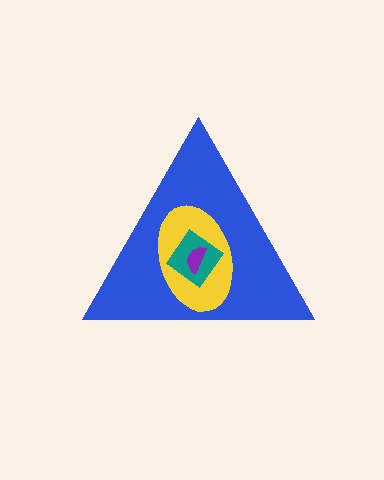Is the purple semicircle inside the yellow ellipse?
Yes.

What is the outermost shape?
The blue triangle.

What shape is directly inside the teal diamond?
The purple semicircle.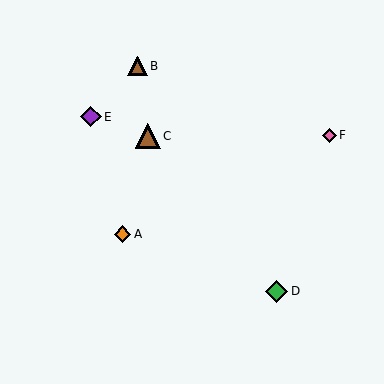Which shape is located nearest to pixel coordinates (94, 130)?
The purple diamond (labeled E) at (91, 117) is nearest to that location.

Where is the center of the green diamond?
The center of the green diamond is at (276, 291).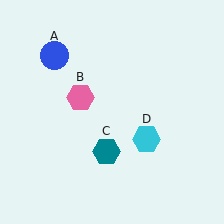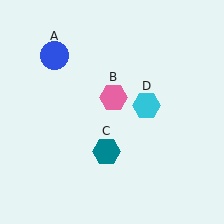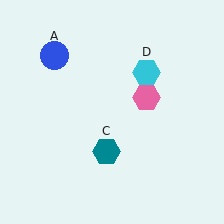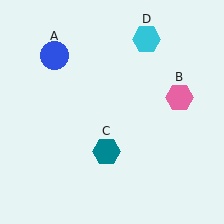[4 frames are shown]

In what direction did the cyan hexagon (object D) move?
The cyan hexagon (object D) moved up.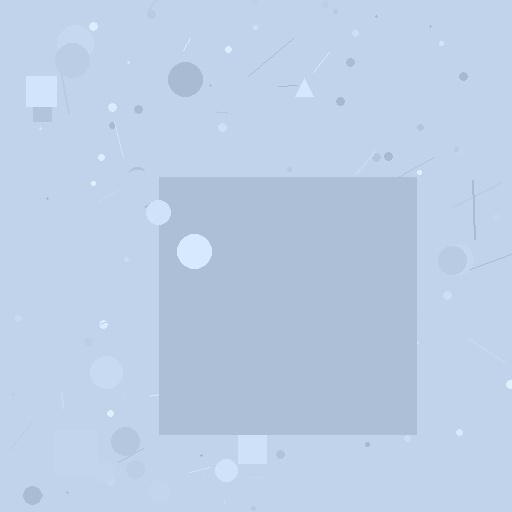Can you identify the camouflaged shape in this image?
The camouflaged shape is a square.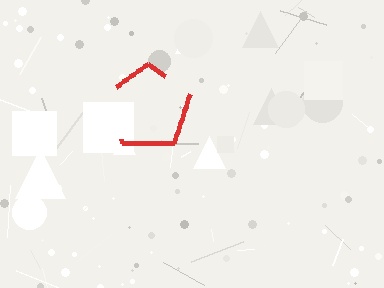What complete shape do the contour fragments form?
The contour fragments form a pentagon.